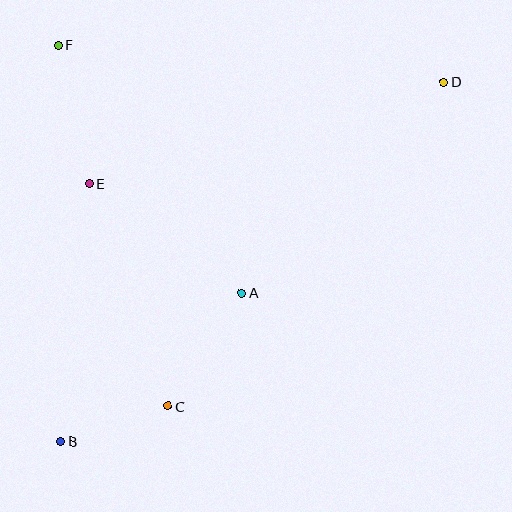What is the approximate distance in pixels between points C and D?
The distance between C and D is approximately 426 pixels.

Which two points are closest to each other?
Points B and C are closest to each other.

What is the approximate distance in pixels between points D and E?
The distance between D and E is approximately 369 pixels.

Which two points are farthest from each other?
Points B and D are farthest from each other.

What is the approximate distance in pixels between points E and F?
The distance between E and F is approximately 142 pixels.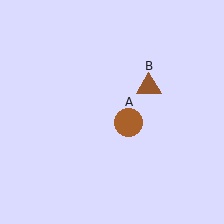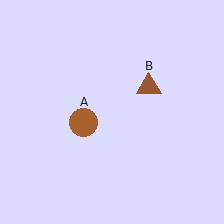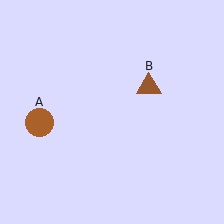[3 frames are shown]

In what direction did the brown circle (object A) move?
The brown circle (object A) moved left.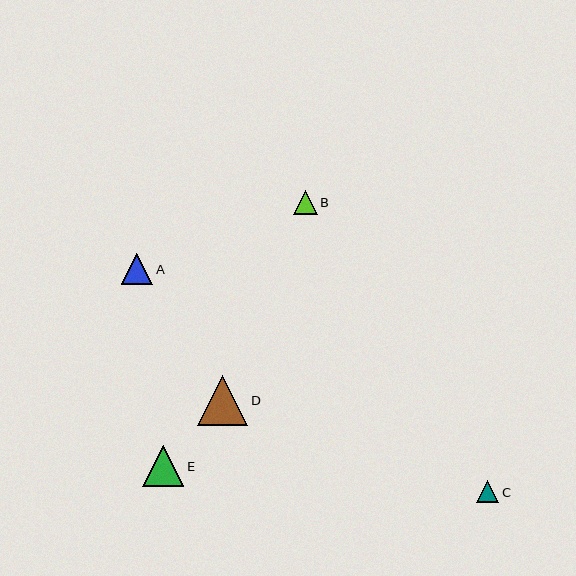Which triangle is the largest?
Triangle D is the largest with a size of approximately 50 pixels.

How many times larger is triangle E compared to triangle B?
Triangle E is approximately 1.8 times the size of triangle B.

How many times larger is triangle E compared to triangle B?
Triangle E is approximately 1.8 times the size of triangle B.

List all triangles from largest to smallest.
From largest to smallest: D, E, A, B, C.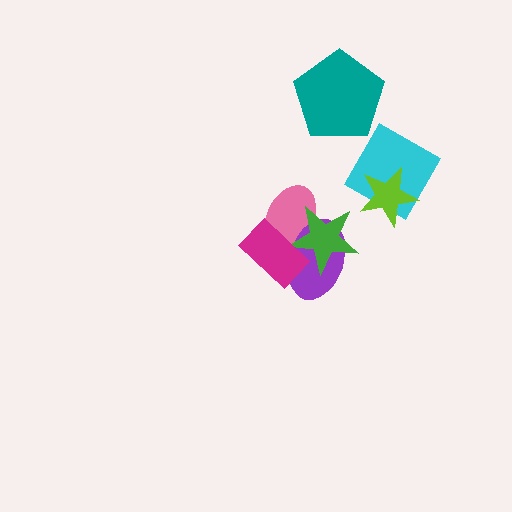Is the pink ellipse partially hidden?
Yes, it is partially covered by another shape.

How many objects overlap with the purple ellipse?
3 objects overlap with the purple ellipse.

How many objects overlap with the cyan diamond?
1 object overlaps with the cyan diamond.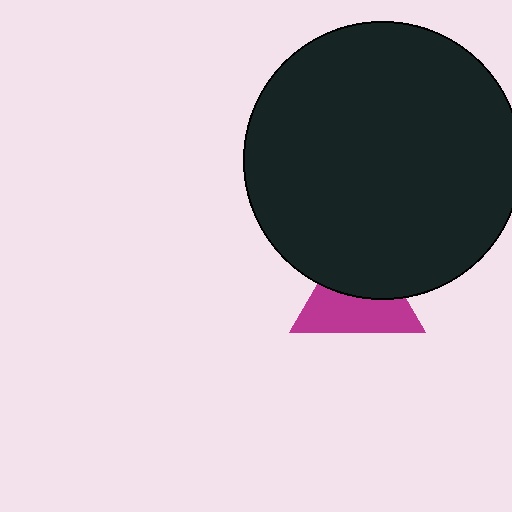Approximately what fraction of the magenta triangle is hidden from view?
Roughly 46% of the magenta triangle is hidden behind the black circle.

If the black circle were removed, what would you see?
You would see the complete magenta triangle.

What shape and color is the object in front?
The object in front is a black circle.